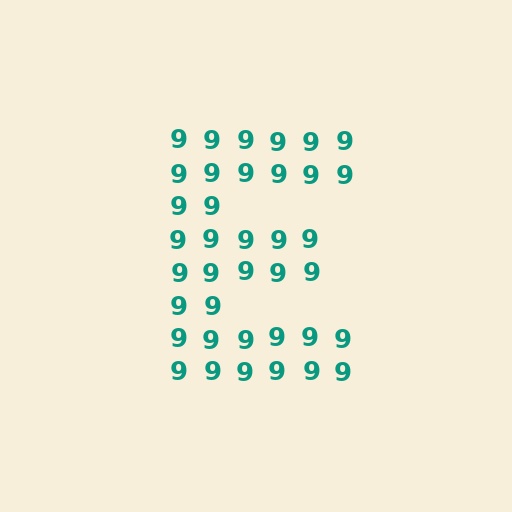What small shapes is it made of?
It is made of small digit 9's.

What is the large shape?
The large shape is the letter E.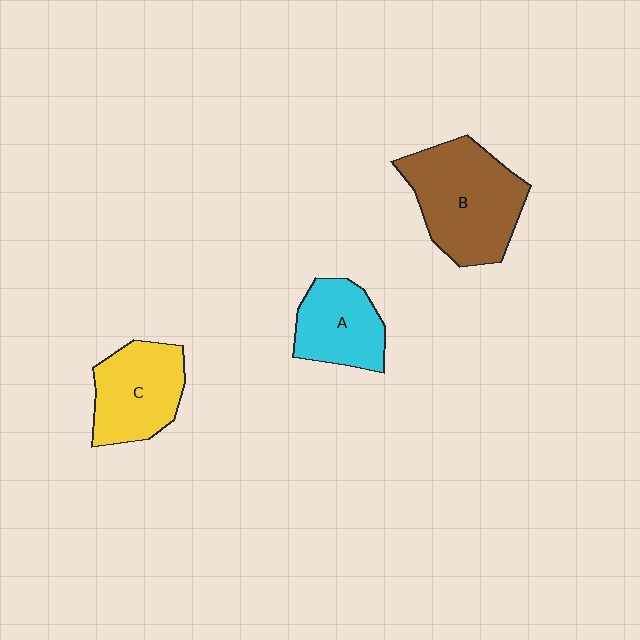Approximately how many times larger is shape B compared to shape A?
Approximately 1.6 times.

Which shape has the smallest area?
Shape A (cyan).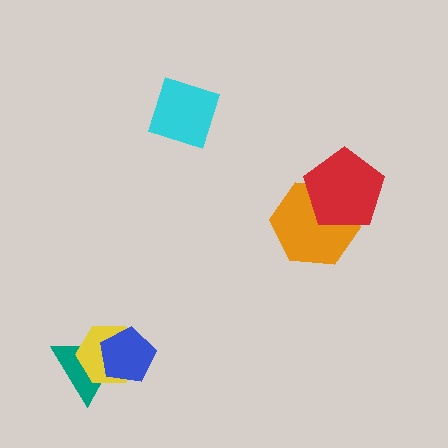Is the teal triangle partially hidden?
Yes, it is partially covered by another shape.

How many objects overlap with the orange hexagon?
1 object overlaps with the orange hexagon.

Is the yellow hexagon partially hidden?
Yes, it is partially covered by another shape.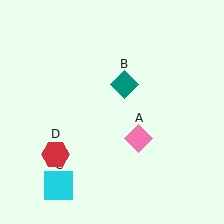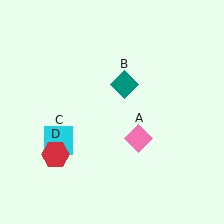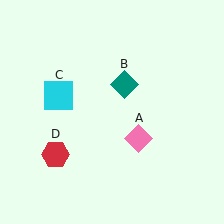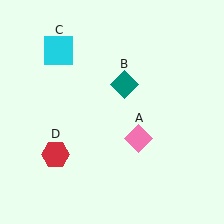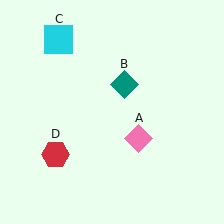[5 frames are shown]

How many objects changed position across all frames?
1 object changed position: cyan square (object C).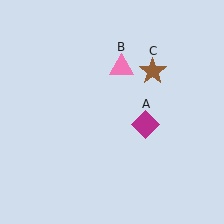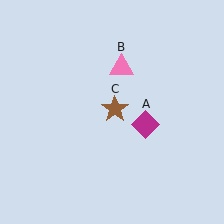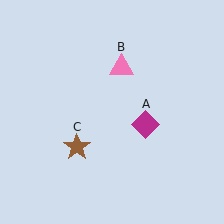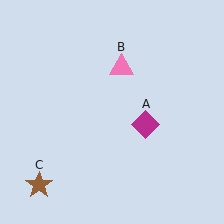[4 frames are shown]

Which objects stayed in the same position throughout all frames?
Magenta diamond (object A) and pink triangle (object B) remained stationary.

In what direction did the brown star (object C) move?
The brown star (object C) moved down and to the left.